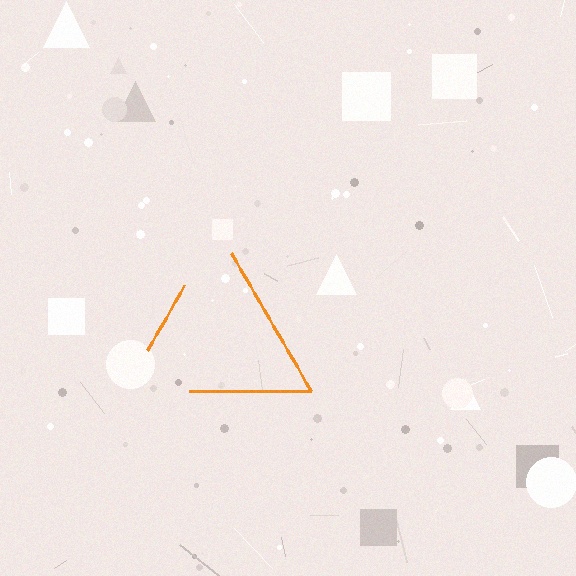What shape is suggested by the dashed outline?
The dashed outline suggests a triangle.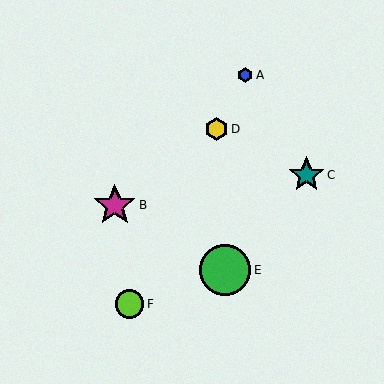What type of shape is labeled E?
Shape E is a green circle.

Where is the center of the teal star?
The center of the teal star is at (306, 175).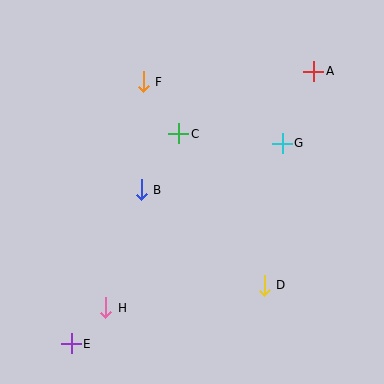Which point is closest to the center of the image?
Point B at (141, 190) is closest to the center.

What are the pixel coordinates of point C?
Point C is at (179, 134).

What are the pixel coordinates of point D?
Point D is at (264, 285).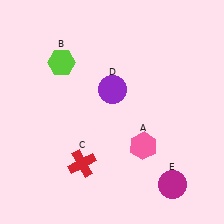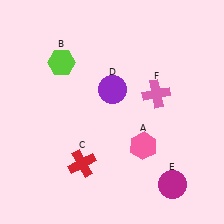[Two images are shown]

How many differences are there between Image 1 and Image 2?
There is 1 difference between the two images.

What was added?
A pink cross (F) was added in Image 2.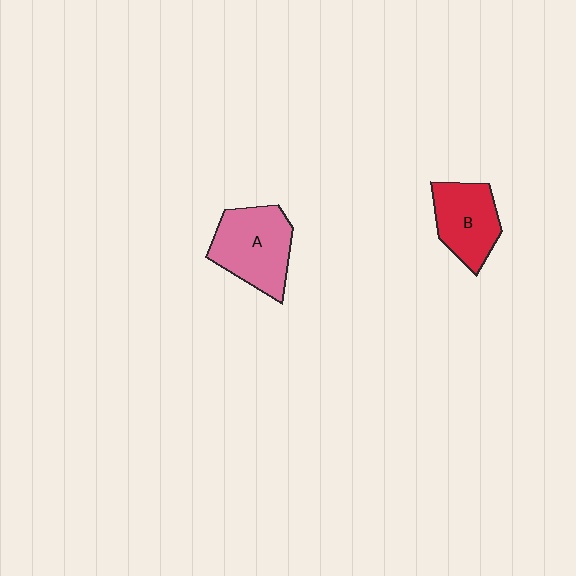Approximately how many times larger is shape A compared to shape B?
Approximately 1.2 times.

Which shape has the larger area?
Shape A (pink).